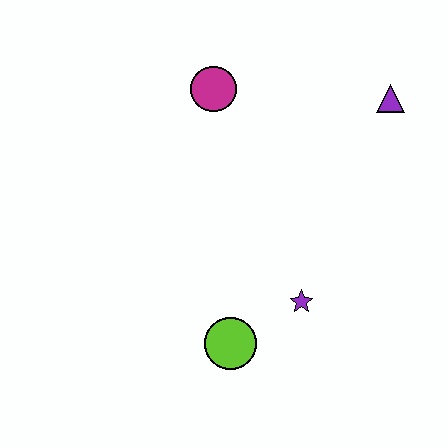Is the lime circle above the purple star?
No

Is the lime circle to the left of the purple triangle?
Yes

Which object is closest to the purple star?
The lime circle is closest to the purple star.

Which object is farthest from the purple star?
The magenta circle is farthest from the purple star.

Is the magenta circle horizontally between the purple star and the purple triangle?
No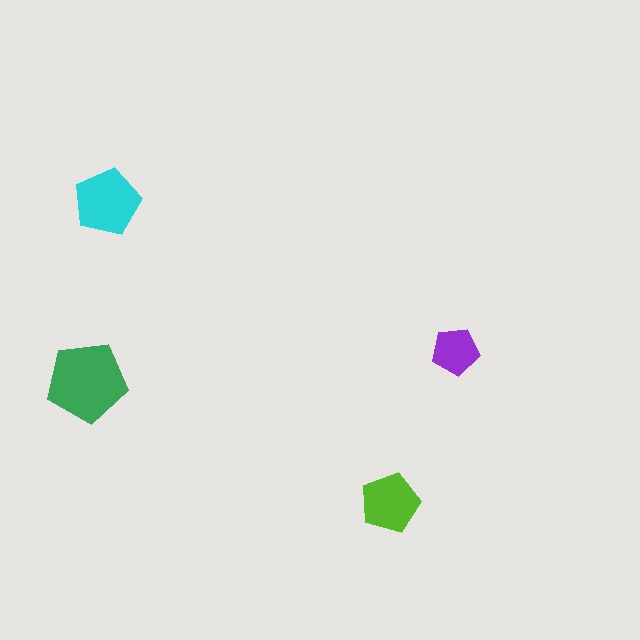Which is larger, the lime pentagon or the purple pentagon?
The lime one.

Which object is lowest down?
The lime pentagon is bottommost.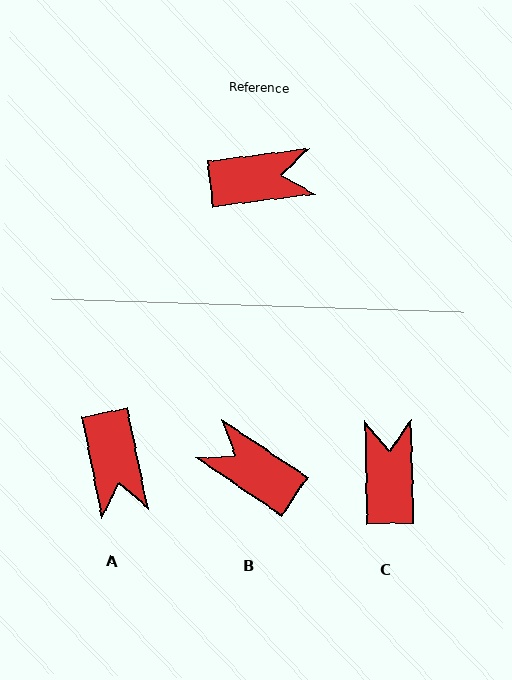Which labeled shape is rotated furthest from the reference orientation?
B, about 139 degrees away.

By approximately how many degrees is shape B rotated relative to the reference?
Approximately 139 degrees counter-clockwise.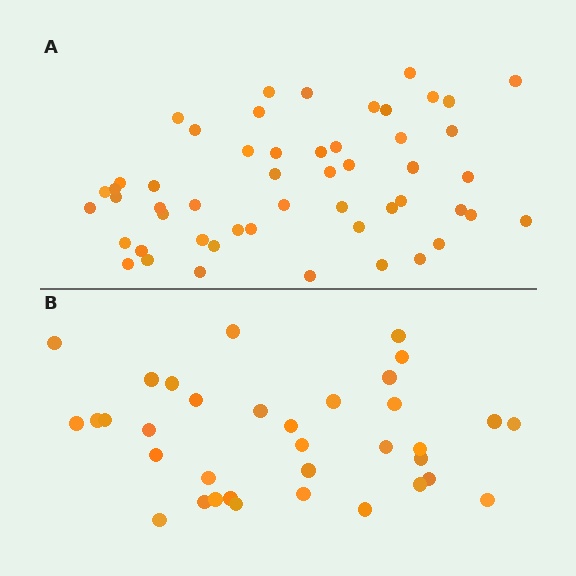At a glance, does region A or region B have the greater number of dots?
Region A (the top region) has more dots.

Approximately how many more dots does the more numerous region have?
Region A has approximately 15 more dots than region B.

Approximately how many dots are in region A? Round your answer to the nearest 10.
About 50 dots. (The exact count is 52, which rounds to 50.)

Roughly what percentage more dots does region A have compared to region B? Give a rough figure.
About 50% more.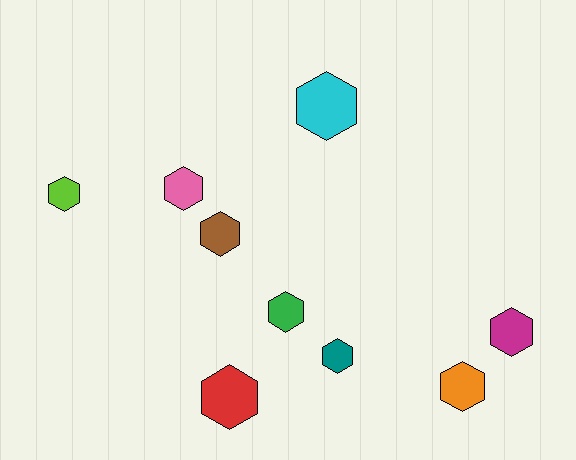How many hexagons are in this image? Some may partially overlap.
There are 9 hexagons.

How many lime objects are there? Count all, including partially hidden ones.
There is 1 lime object.